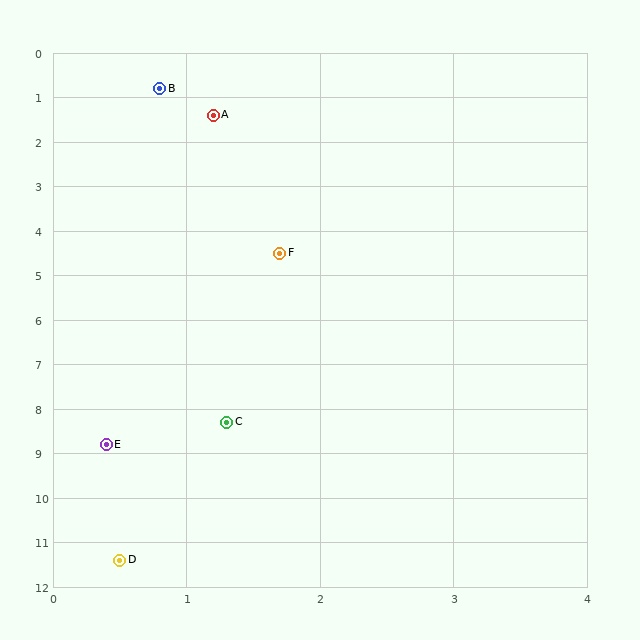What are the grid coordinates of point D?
Point D is at approximately (0.5, 11.4).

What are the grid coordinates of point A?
Point A is at approximately (1.2, 1.4).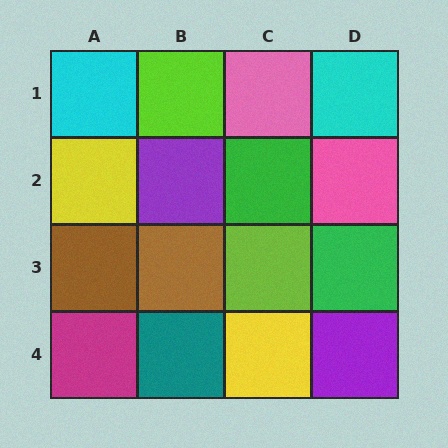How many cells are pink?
2 cells are pink.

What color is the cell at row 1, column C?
Pink.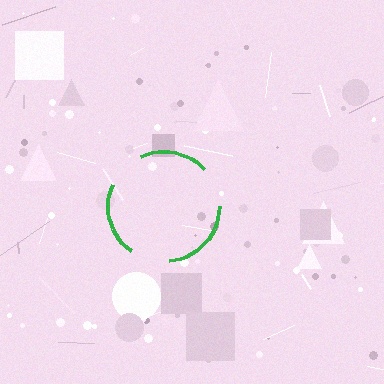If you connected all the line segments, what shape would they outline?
They would outline a circle.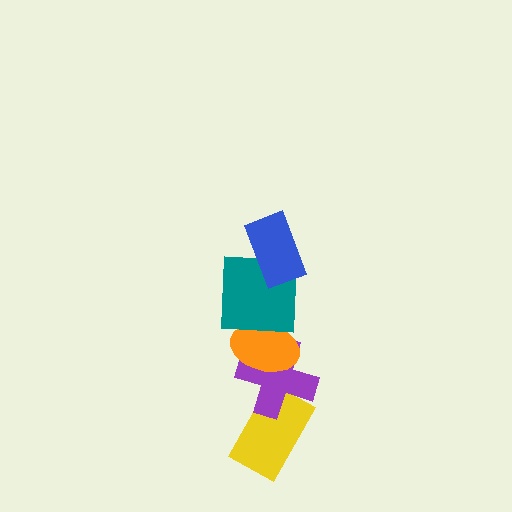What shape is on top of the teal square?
The blue rectangle is on top of the teal square.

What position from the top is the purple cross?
The purple cross is 4th from the top.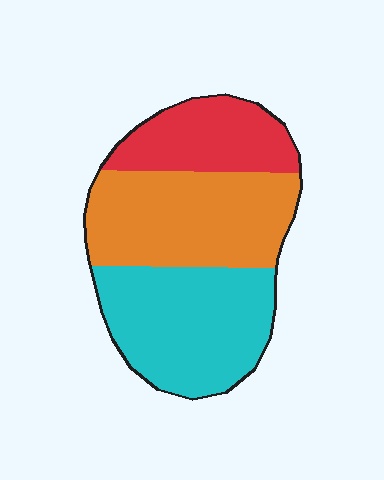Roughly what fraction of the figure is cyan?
Cyan covers 39% of the figure.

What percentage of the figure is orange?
Orange takes up about two fifths (2/5) of the figure.